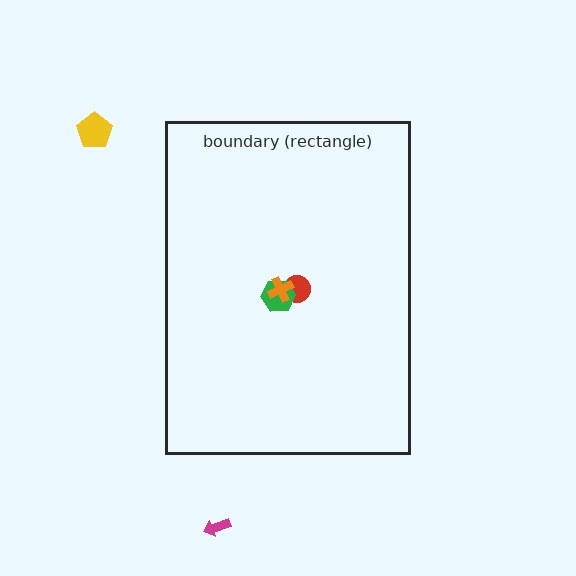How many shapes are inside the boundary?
3 inside, 2 outside.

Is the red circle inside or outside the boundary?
Inside.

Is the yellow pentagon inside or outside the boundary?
Outside.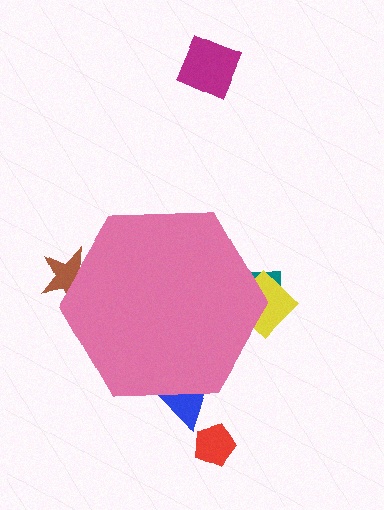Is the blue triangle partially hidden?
Yes, the blue triangle is partially hidden behind the pink hexagon.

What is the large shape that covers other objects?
A pink hexagon.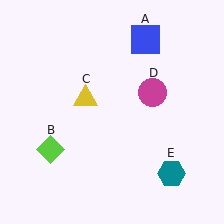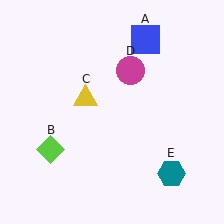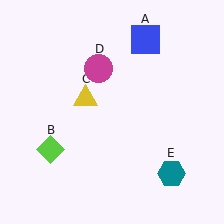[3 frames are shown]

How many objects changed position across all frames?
1 object changed position: magenta circle (object D).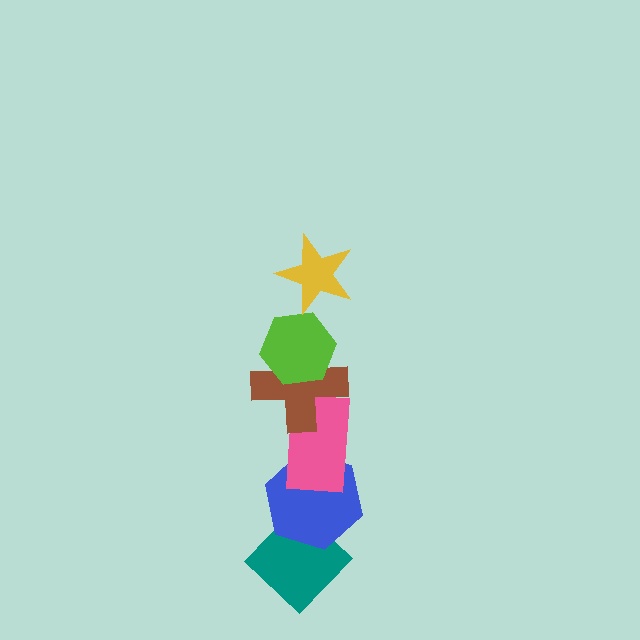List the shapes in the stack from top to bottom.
From top to bottom: the yellow star, the lime hexagon, the brown cross, the pink rectangle, the blue hexagon, the teal diamond.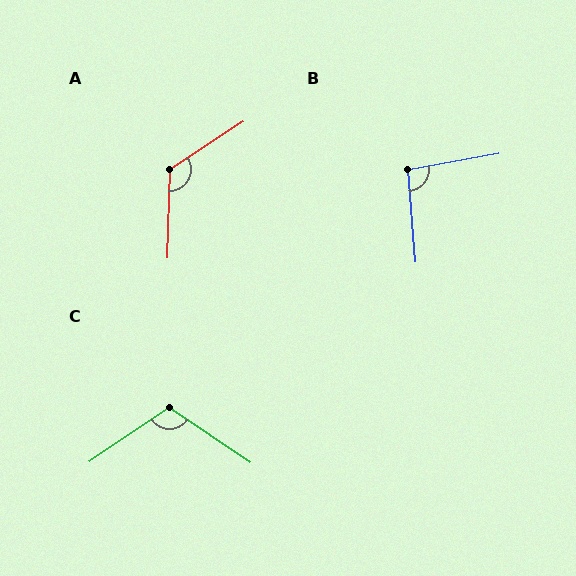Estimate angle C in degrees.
Approximately 112 degrees.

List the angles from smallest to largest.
B (95°), C (112°), A (125°).